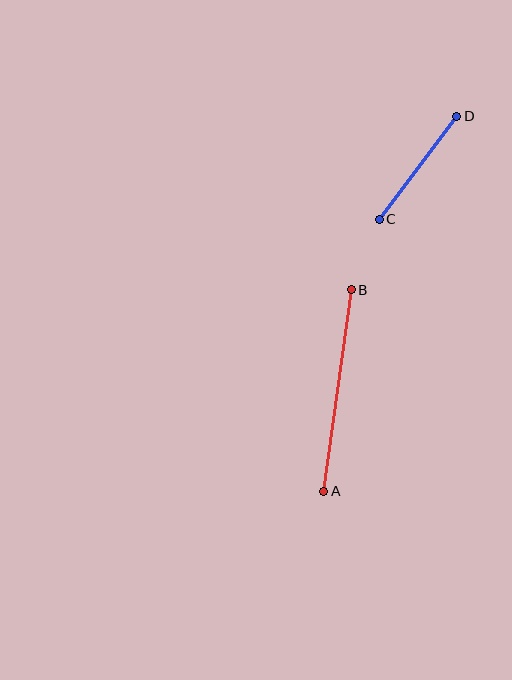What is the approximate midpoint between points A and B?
The midpoint is at approximately (338, 390) pixels.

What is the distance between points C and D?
The distance is approximately 129 pixels.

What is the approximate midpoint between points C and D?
The midpoint is at approximately (418, 168) pixels.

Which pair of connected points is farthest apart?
Points A and B are farthest apart.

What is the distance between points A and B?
The distance is approximately 204 pixels.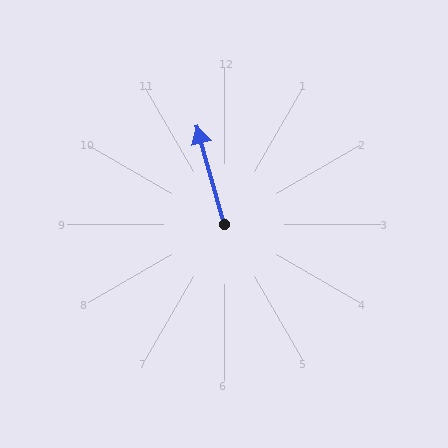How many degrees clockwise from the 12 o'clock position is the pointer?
Approximately 345 degrees.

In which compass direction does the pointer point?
North.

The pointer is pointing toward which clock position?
Roughly 11 o'clock.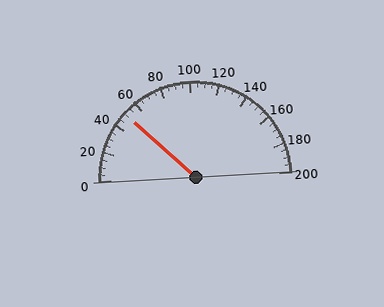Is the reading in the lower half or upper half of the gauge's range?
The reading is in the lower half of the range (0 to 200).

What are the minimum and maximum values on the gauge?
The gauge ranges from 0 to 200.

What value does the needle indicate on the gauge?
The needle indicates approximately 50.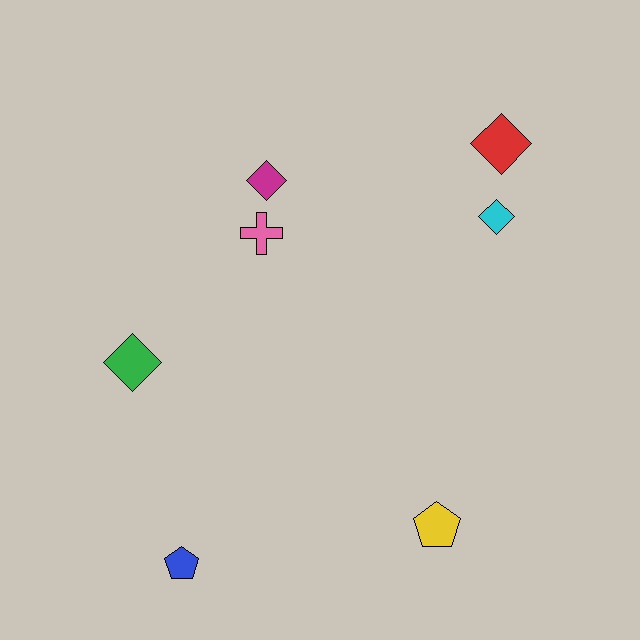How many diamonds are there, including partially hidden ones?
There are 4 diamonds.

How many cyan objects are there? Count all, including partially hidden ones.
There is 1 cyan object.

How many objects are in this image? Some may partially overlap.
There are 7 objects.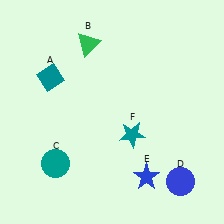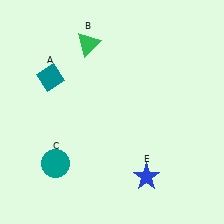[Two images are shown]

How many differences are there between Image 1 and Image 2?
There are 2 differences between the two images.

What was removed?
The teal star (F), the blue circle (D) were removed in Image 2.